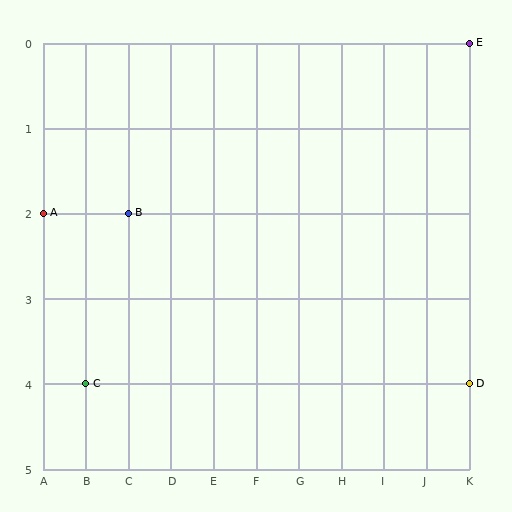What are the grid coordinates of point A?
Point A is at grid coordinates (A, 2).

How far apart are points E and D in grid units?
Points E and D are 4 rows apart.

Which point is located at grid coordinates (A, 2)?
Point A is at (A, 2).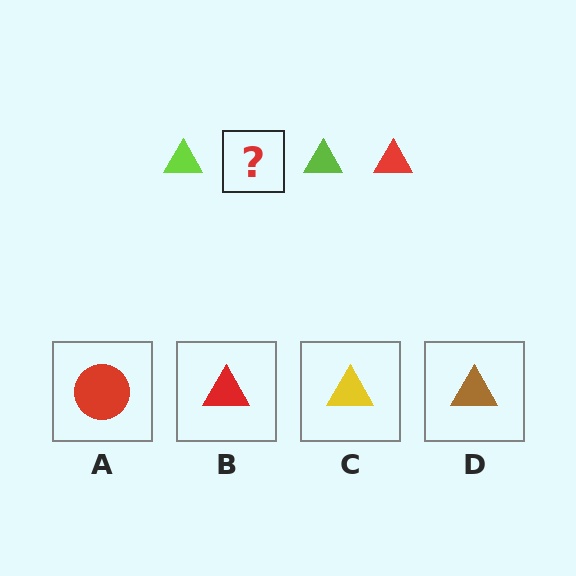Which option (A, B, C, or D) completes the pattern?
B.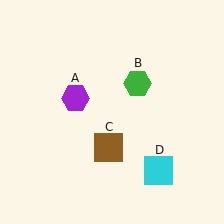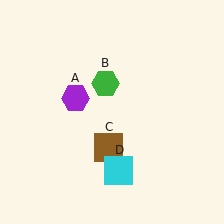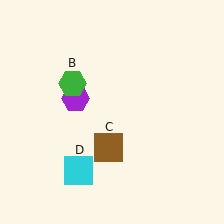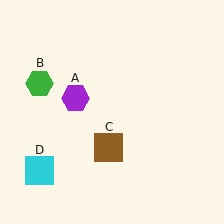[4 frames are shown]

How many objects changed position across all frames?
2 objects changed position: green hexagon (object B), cyan square (object D).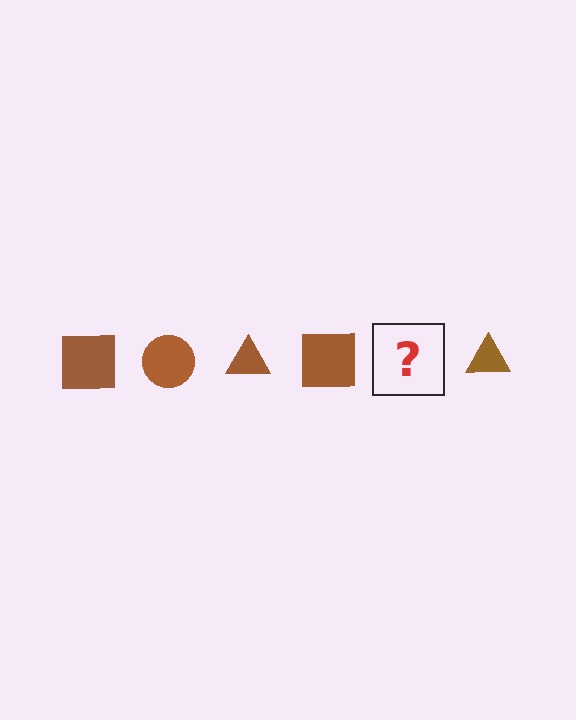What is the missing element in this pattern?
The missing element is a brown circle.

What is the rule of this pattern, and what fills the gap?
The rule is that the pattern cycles through square, circle, triangle shapes in brown. The gap should be filled with a brown circle.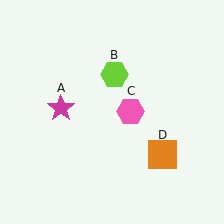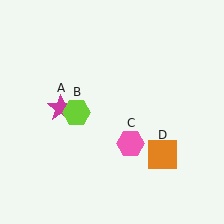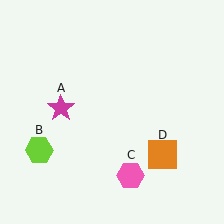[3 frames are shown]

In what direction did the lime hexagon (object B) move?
The lime hexagon (object B) moved down and to the left.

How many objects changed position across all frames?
2 objects changed position: lime hexagon (object B), pink hexagon (object C).